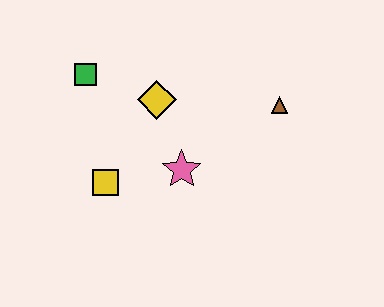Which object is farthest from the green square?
The brown triangle is farthest from the green square.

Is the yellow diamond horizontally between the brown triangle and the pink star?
No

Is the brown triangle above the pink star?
Yes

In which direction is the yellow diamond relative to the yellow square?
The yellow diamond is above the yellow square.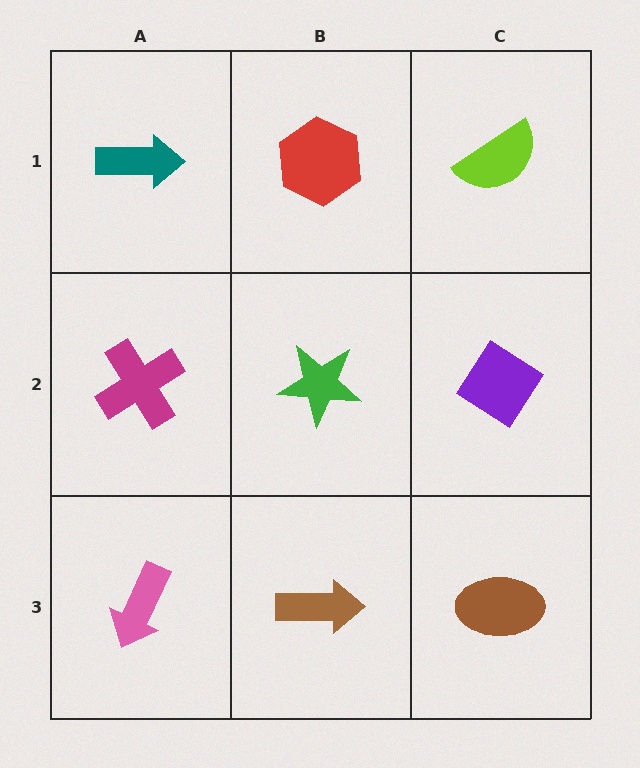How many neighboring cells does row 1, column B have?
3.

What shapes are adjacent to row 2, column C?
A lime semicircle (row 1, column C), a brown ellipse (row 3, column C), a green star (row 2, column B).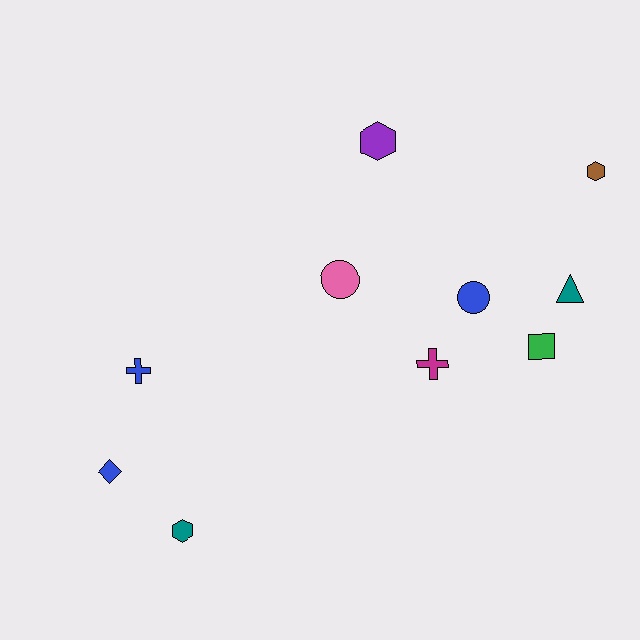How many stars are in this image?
There are no stars.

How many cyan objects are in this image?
There are no cyan objects.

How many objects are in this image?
There are 10 objects.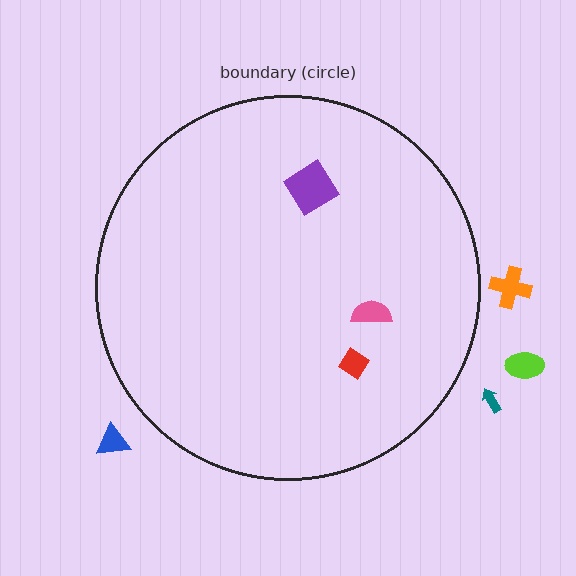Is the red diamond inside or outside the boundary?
Inside.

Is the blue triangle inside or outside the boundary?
Outside.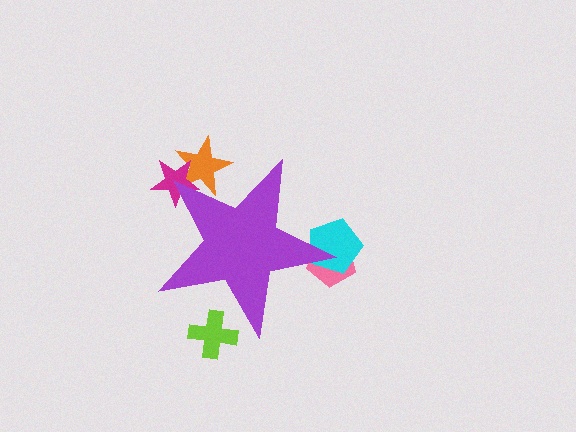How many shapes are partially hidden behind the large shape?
5 shapes are partially hidden.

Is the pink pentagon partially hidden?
Yes, the pink pentagon is partially hidden behind the purple star.